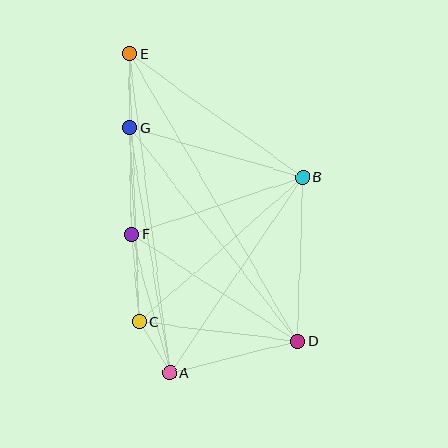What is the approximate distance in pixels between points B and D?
The distance between B and D is approximately 164 pixels.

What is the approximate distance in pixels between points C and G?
The distance between C and G is approximately 195 pixels.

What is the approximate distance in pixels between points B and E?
The distance between B and E is approximately 213 pixels.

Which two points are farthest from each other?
Points D and E are farthest from each other.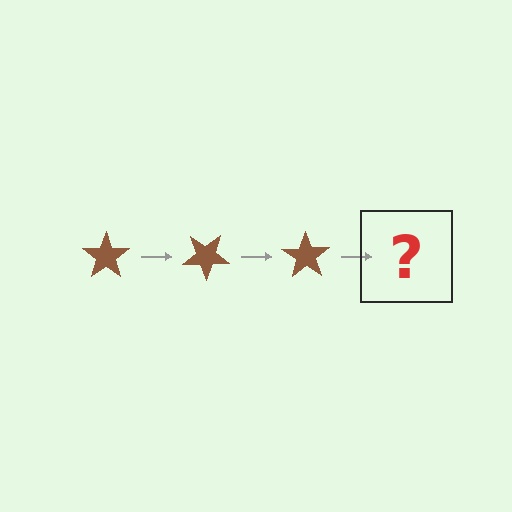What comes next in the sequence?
The next element should be a brown star rotated 105 degrees.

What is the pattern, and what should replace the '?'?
The pattern is that the star rotates 35 degrees each step. The '?' should be a brown star rotated 105 degrees.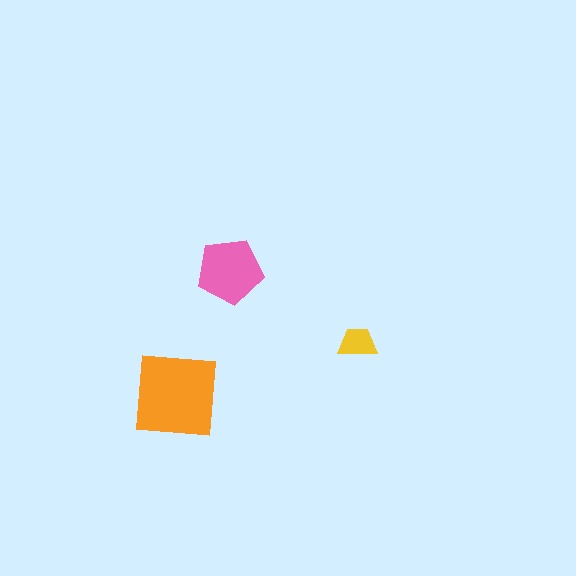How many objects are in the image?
There are 3 objects in the image.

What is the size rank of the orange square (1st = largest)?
1st.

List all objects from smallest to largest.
The yellow trapezoid, the pink pentagon, the orange square.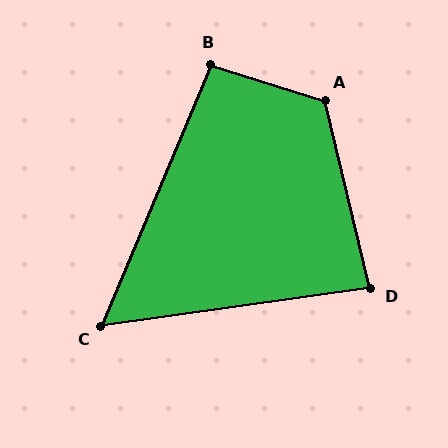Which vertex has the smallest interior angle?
C, at approximately 59 degrees.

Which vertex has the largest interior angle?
A, at approximately 121 degrees.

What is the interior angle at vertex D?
Approximately 85 degrees (acute).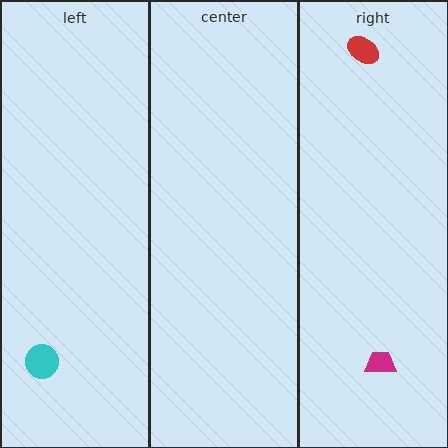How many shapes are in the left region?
1.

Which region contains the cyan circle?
The left region.